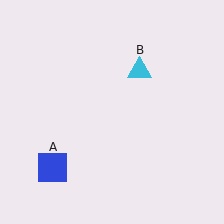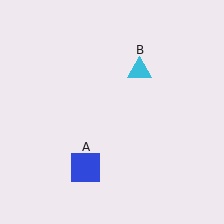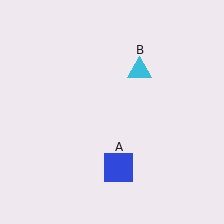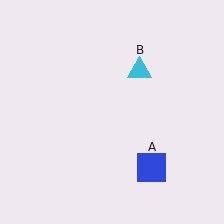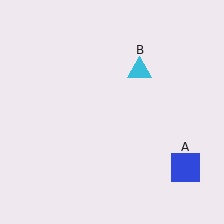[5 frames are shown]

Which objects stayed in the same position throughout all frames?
Cyan triangle (object B) remained stationary.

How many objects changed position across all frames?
1 object changed position: blue square (object A).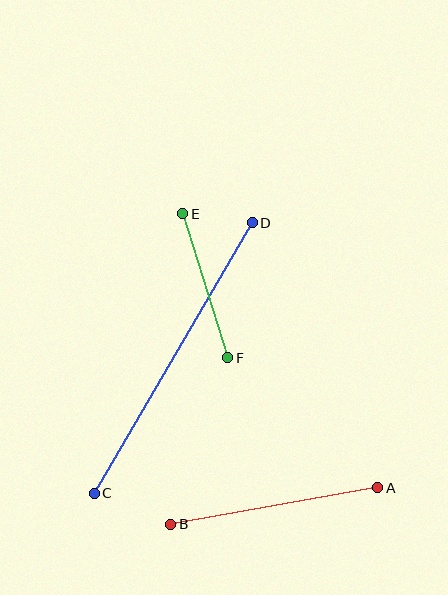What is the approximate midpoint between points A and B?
The midpoint is at approximately (274, 506) pixels.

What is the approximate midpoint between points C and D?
The midpoint is at approximately (173, 358) pixels.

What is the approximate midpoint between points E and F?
The midpoint is at approximately (205, 286) pixels.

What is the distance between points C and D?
The distance is approximately 314 pixels.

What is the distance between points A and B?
The distance is approximately 210 pixels.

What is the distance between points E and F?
The distance is approximately 151 pixels.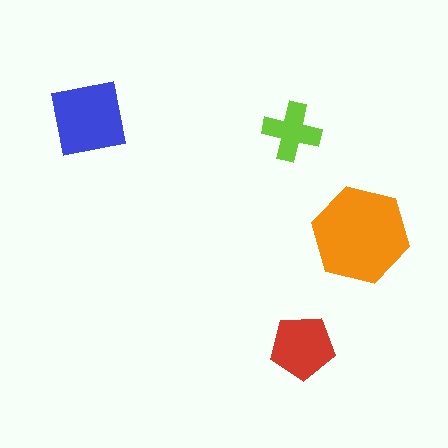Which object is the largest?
The orange hexagon.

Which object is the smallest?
The lime cross.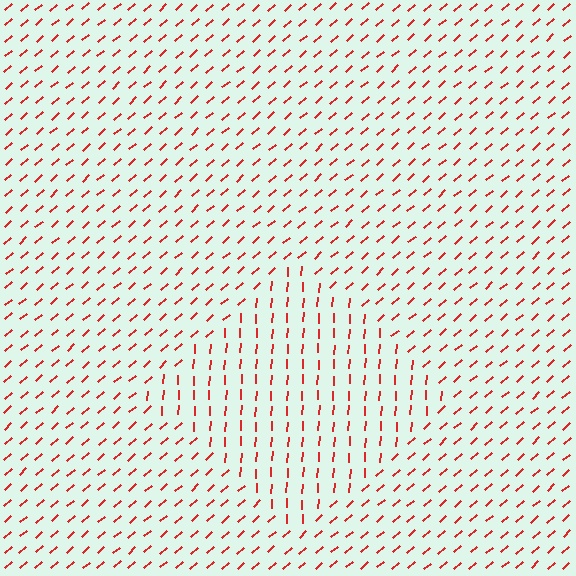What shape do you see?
I see a diamond.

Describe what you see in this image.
The image is filled with small red line segments. A diamond region in the image has lines oriented differently from the surrounding lines, creating a visible texture boundary.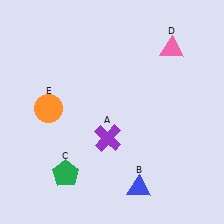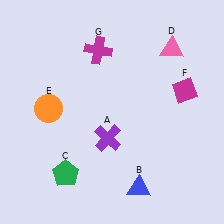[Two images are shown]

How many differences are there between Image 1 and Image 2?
There are 2 differences between the two images.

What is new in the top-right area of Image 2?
A magenta diamond (F) was added in the top-right area of Image 2.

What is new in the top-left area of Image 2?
A magenta cross (G) was added in the top-left area of Image 2.